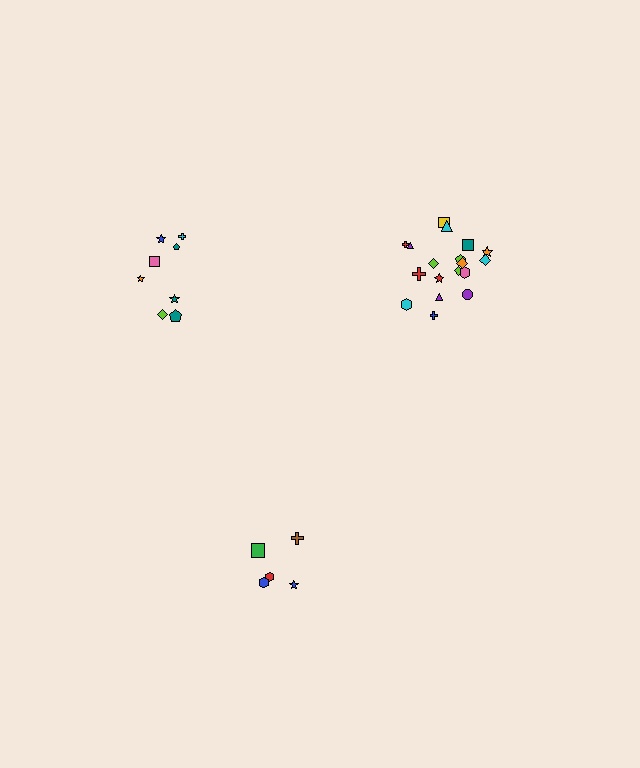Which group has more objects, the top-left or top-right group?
The top-right group.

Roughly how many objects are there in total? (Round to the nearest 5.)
Roughly 30 objects in total.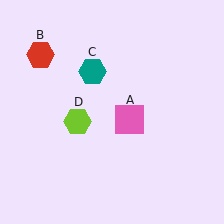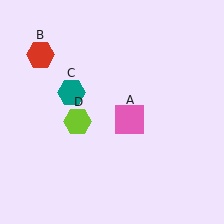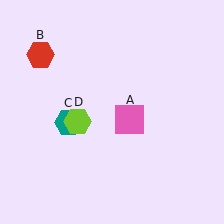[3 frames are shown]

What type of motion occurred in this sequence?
The teal hexagon (object C) rotated counterclockwise around the center of the scene.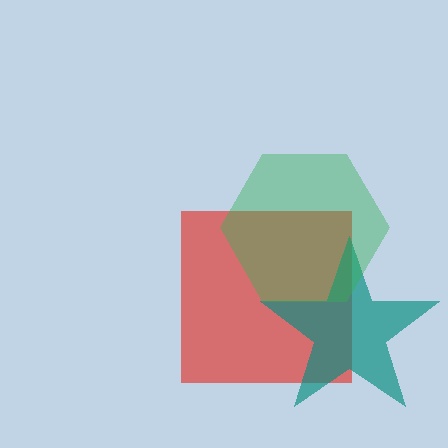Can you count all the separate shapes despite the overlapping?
Yes, there are 3 separate shapes.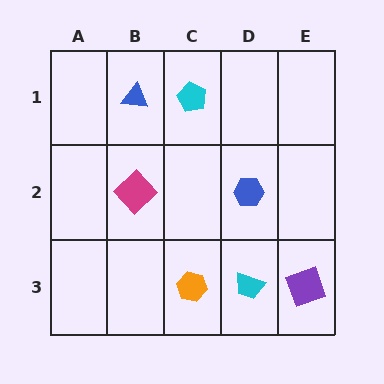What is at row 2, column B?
A magenta diamond.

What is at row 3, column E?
A purple square.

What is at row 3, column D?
A cyan trapezoid.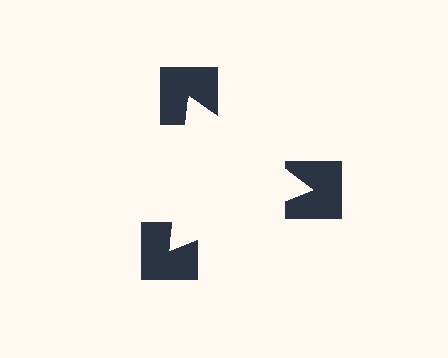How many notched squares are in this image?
There are 3 — one at each vertex of the illusory triangle.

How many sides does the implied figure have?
3 sides.